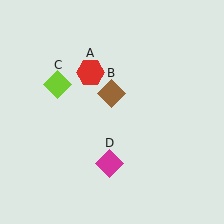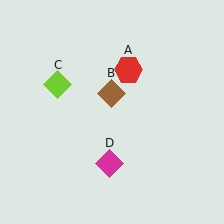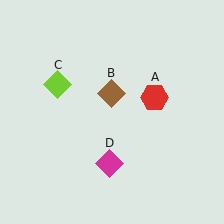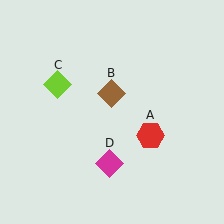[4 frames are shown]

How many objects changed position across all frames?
1 object changed position: red hexagon (object A).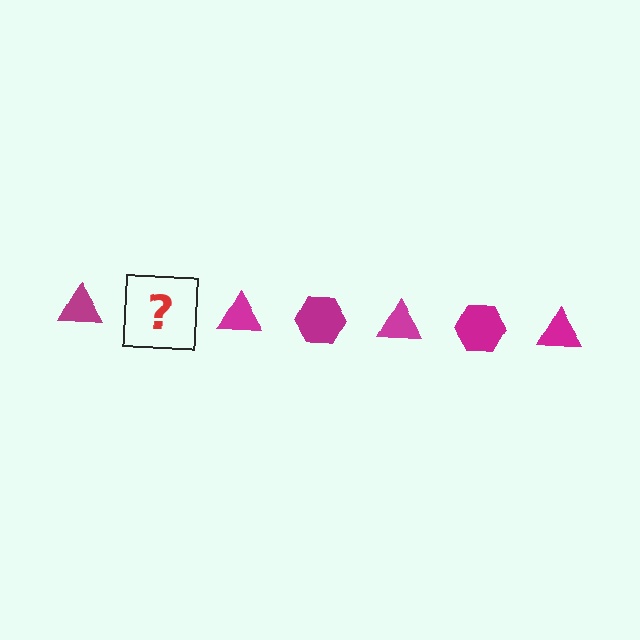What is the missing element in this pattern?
The missing element is a magenta hexagon.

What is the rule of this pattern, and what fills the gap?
The rule is that the pattern cycles through triangle, hexagon shapes in magenta. The gap should be filled with a magenta hexagon.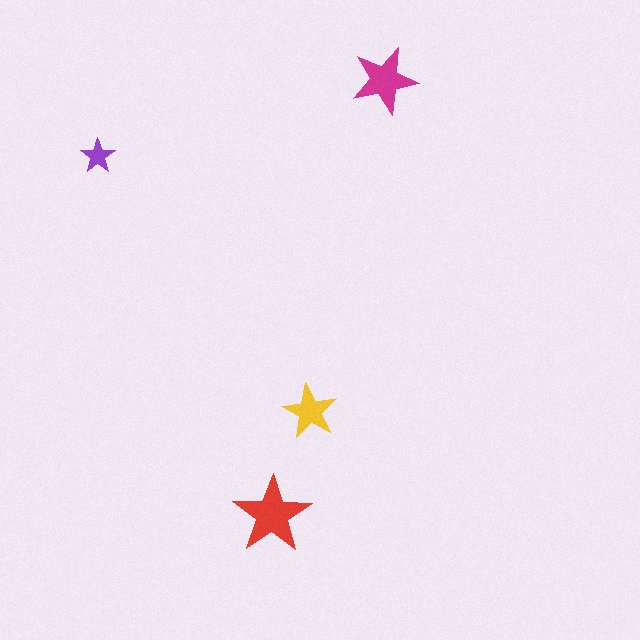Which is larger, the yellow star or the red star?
The red one.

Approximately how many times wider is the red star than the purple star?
About 2.5 times wider.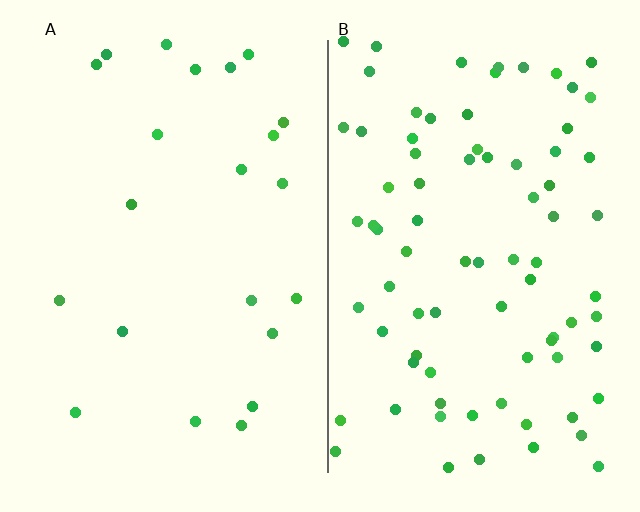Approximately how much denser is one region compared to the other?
Approximately 3.7× — region B over region A.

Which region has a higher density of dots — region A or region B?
B (the right).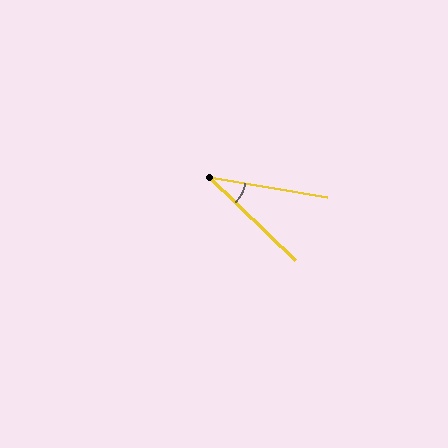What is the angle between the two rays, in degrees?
Approximately 34 degrees.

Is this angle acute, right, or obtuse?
It is acute.